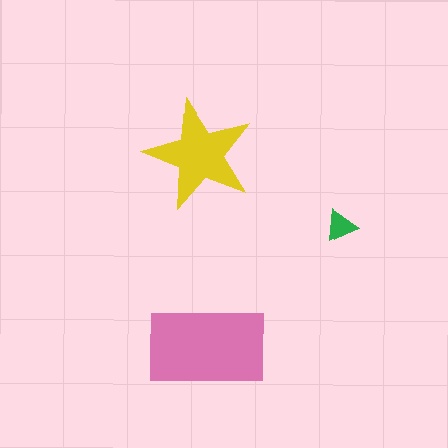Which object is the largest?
The pink rectangle.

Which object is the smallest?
The green triangle.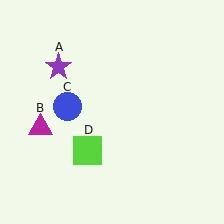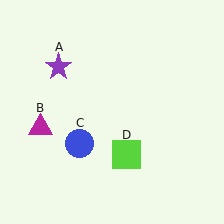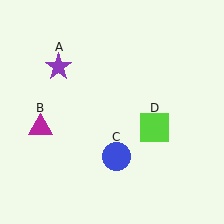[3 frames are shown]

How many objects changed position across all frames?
2 objects changed position: blue circle (object C), lime square (object D).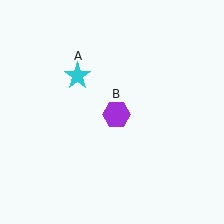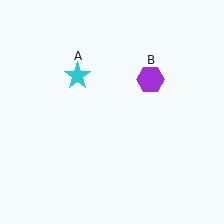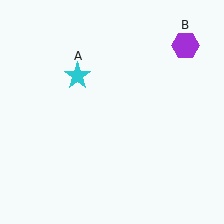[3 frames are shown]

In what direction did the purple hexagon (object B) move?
The purple hexagon (object B) moved up and to the right.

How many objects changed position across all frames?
1 object changed position: purple hexagon (object B).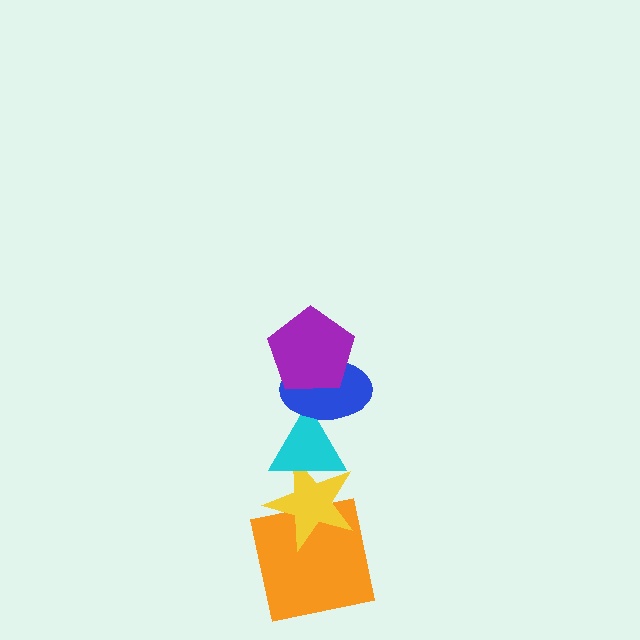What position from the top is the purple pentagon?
The purple pentagon is 1st from the top.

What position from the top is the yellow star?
The yellow star is 4th from the top.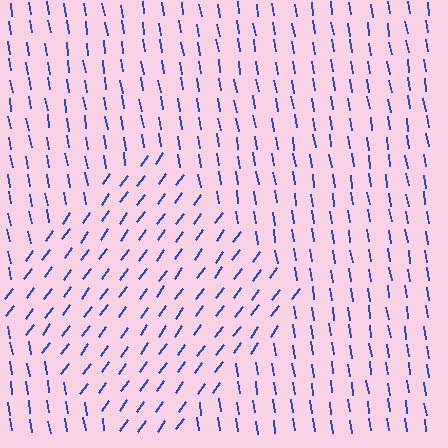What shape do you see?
I see a diamond.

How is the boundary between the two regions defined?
The boundary is defined purely by a change in line orientation (approximately 45 degrees difference). All lines are the same color and thickness.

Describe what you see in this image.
The image is filled with small blue line segments. A diamond region in the image has lines oriented differently from the surrounding lines, creating a visible texture boundary.